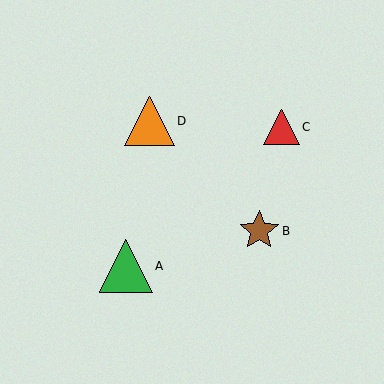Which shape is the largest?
The green triangle (labeled A) is the largest.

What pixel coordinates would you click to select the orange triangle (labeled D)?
Click at (150, 121) to select the orange triangle D.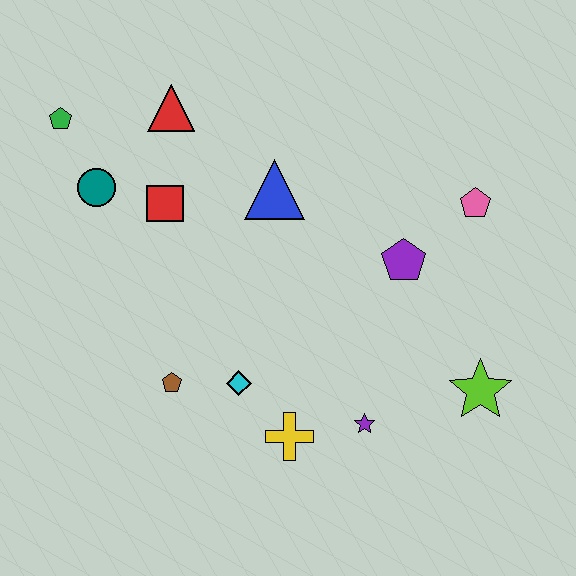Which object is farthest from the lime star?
The green pentagon is farthest from the lime star.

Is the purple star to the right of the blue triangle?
Yes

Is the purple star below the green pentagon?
Yes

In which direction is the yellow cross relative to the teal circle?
The yellow cross is below the teal circle.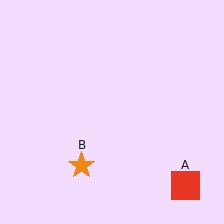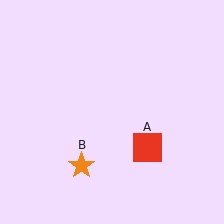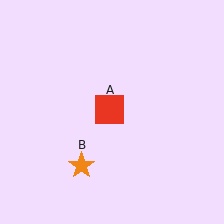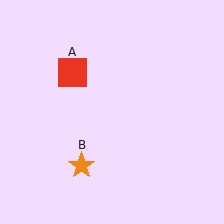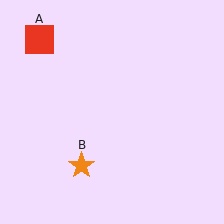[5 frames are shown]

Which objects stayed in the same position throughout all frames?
Orange star (object B) remained stationary.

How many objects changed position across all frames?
1 object changed position: red square (object A).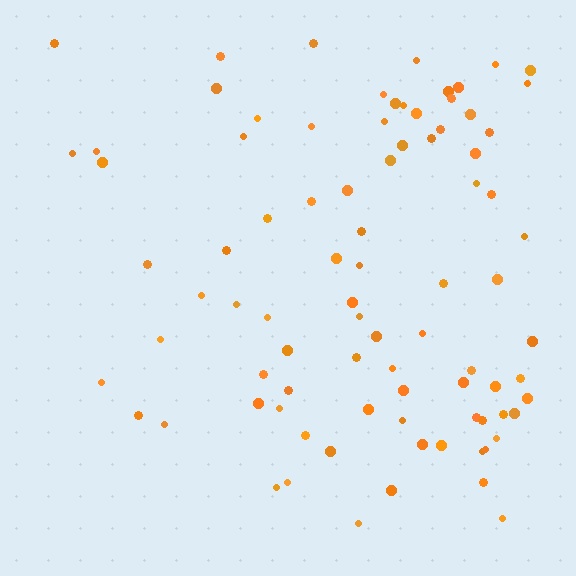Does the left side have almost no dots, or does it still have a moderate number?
Still a moderate number, just noticeably fewer than the right.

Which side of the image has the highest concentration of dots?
The right.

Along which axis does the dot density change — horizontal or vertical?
Horizontal.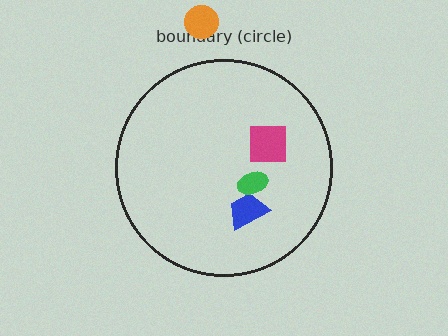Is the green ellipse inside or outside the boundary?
Inside.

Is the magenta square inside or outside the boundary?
Inside.